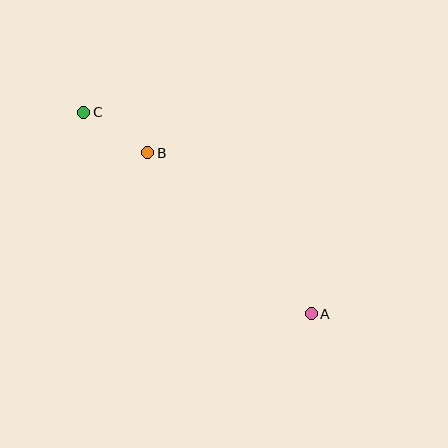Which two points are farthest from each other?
Points A and C are farthest from each other.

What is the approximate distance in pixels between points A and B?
The distance between A and B is approximately 229 pixels.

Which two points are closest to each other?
Points B and C are closest to each other.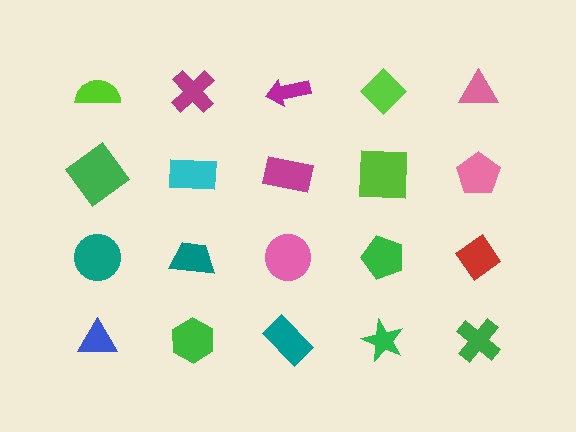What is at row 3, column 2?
A teal trapezoid.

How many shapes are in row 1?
5 shapes.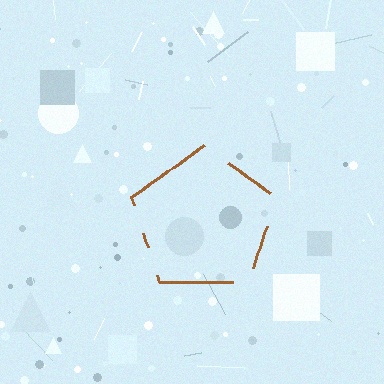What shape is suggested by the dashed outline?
The dashed outline suggests a pentagon.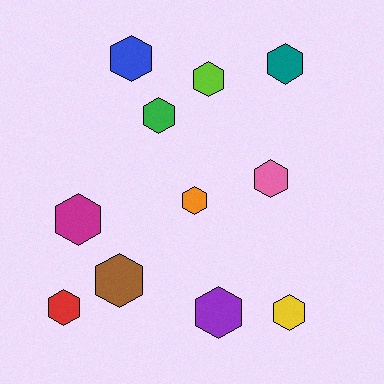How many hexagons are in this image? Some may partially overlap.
There are 11 hexagons.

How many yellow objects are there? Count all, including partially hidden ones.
There is 1 yellow object.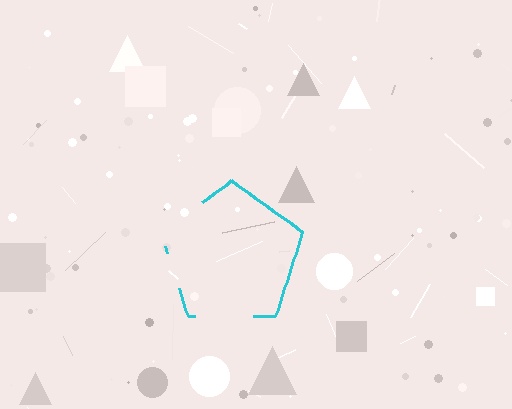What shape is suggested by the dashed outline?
The dashed outline suggests a pentagon.